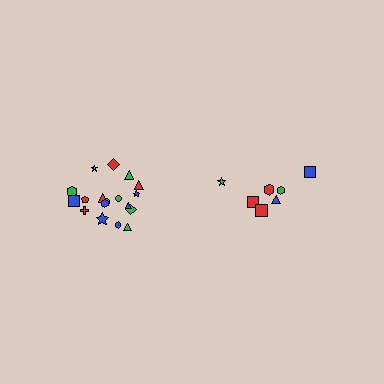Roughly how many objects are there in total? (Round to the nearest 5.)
Roughly 25 objects in total.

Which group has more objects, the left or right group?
The left group.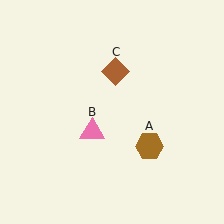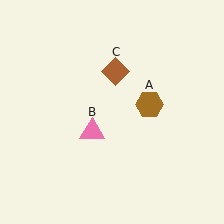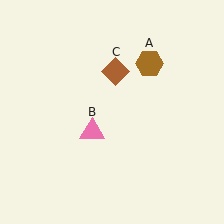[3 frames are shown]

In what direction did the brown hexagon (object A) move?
The brown hexagon (object A) moved up.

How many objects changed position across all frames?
1 object changed position: brown hexagon (object A).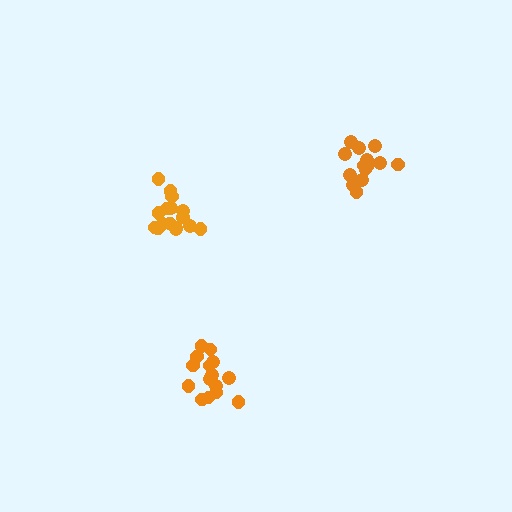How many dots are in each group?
Group 1: 15 dots, Group 2: 16 dots, Group 3: 15 dots (46 total).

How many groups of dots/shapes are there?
There are 3 groups.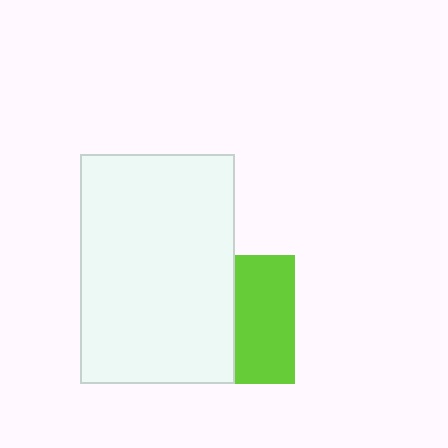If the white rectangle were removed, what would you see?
You would see the complete lime square.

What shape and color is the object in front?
The object in front is a white rectangle.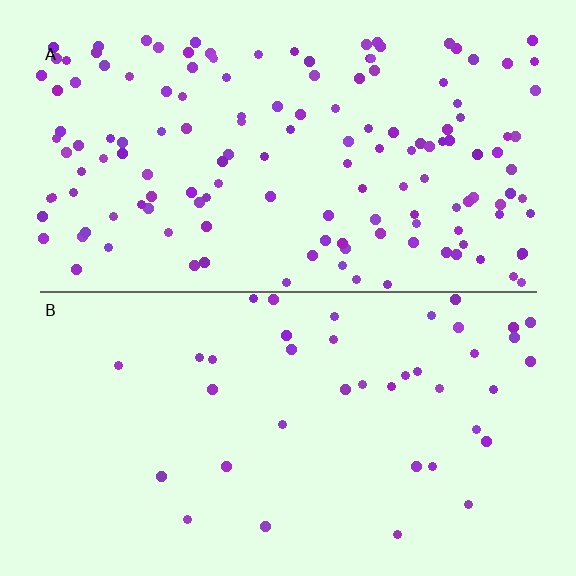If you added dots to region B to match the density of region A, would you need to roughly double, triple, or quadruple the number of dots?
Approximately quadruple.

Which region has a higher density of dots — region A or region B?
A (the top).